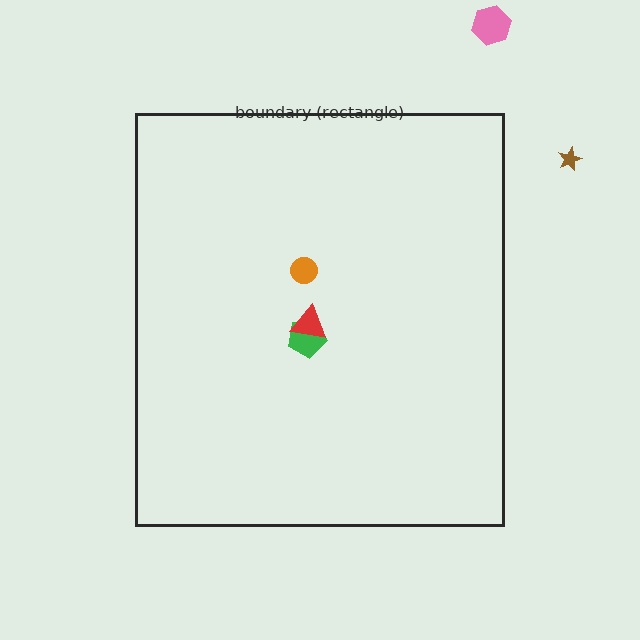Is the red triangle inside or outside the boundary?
Inside.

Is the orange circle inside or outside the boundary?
Inside.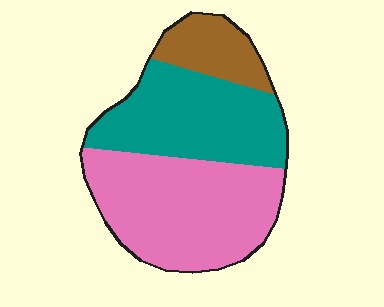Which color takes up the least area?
Brown, at roughly 15%.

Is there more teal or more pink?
Pink.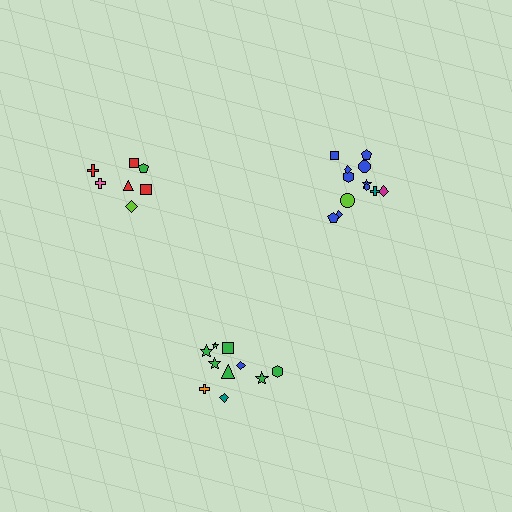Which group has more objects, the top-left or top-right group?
The top-right group.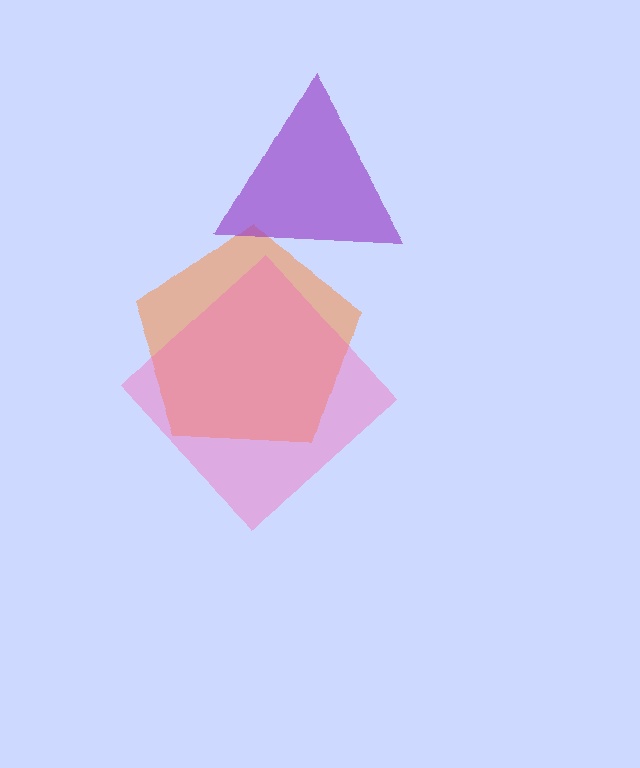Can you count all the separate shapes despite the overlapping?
Yes, there are 3 separate shapes.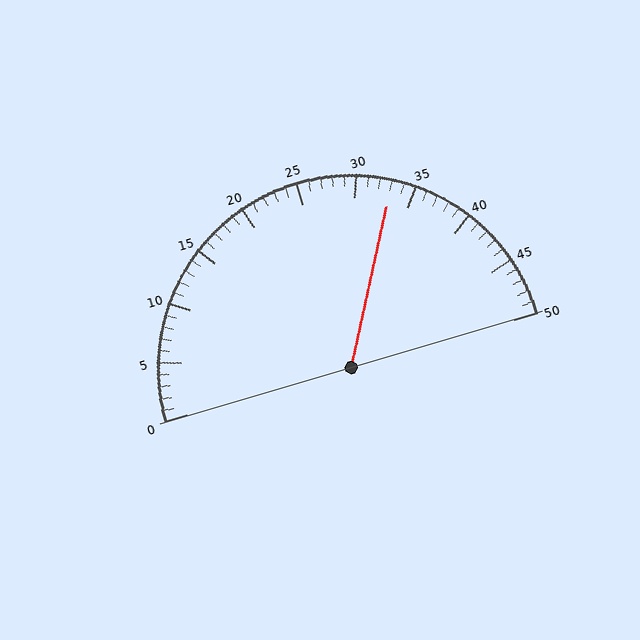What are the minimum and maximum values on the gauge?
The gauge ranges from 0 to 50.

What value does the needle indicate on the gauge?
The needle indicates approximately 33.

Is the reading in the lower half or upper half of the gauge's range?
The reading is in the upper half of the range (0 to 50).